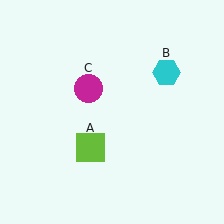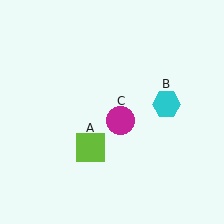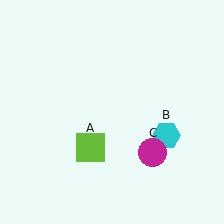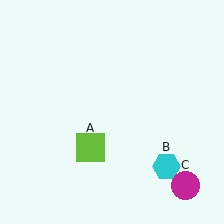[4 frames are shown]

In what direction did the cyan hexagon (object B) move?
The cyan hexagon (object B) moved down.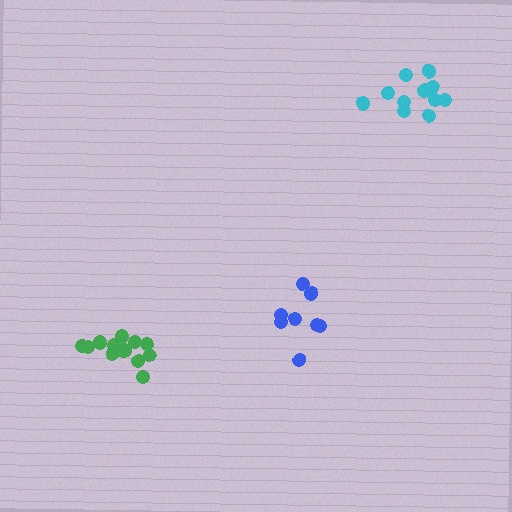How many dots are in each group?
Group 1: 8 dots, Group 2: 11 dots, Group 3: 13 dots (32 total).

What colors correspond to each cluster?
The clusters are colored: blue, cyan, green.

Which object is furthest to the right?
The cyan cluster is rightmost.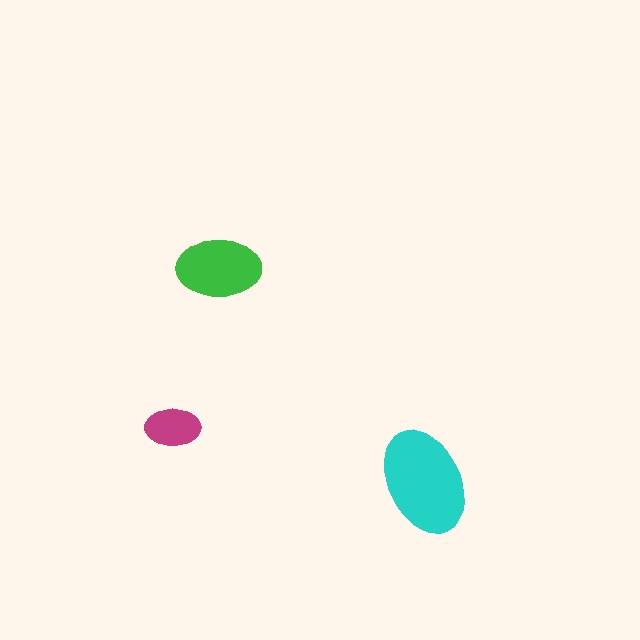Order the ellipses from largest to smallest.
the cyan one, the green one, the magenta one.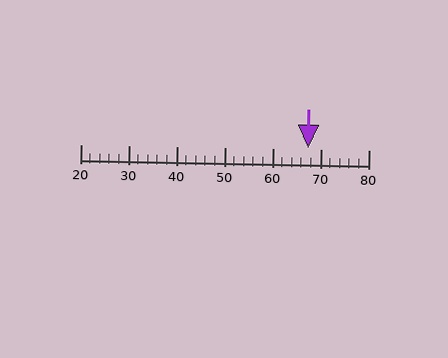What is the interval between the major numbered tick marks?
The major tick marks are spaced 10 units apart.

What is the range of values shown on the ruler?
The ruler shows values from 20 to 80.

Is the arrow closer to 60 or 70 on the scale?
The arrow is closer to 70.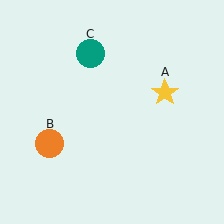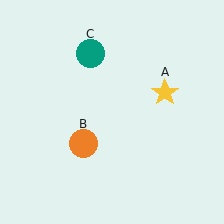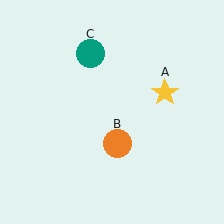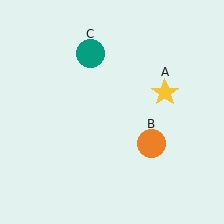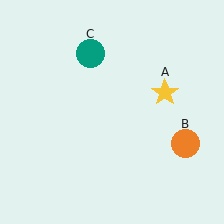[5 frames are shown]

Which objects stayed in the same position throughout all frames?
Yellow star (object A) and teal circle (object C) remained stationary.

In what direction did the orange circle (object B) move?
The orange circle (object B) moved right.